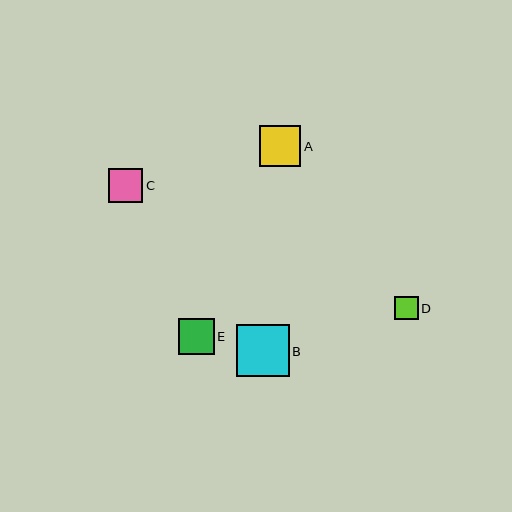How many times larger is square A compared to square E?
Square A is approximately 1.1 times the size of square E.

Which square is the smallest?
Square D is the smallest with a size of approximately 23 pixels.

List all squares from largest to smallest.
From largest to smallest: B, A, E, C, D.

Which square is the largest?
Square B is the largest with a size of approximately 52 pixels.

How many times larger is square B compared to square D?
Square B is approximately 2.2 times the size of square D.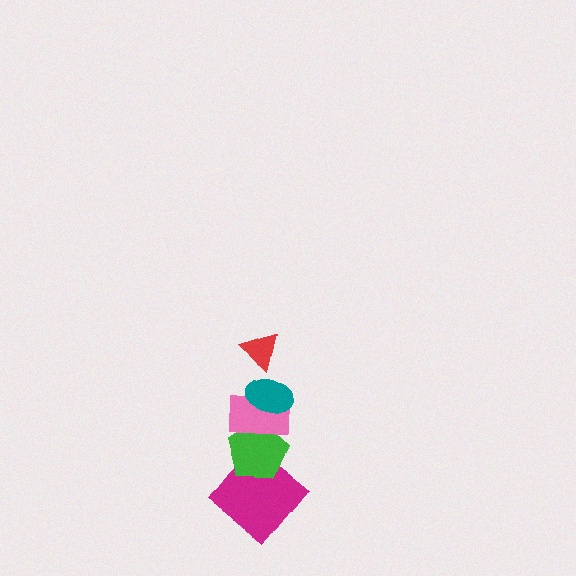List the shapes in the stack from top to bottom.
From top to bottom: the red triangle, the teal ellipse, the pink rectangle, the green pentagon, the magenta diamond.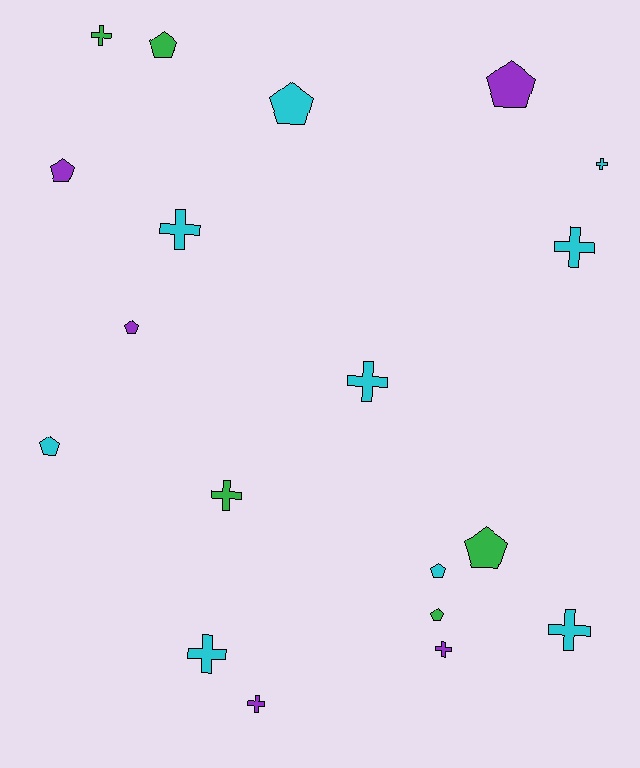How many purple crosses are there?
There are 2 purple crosses.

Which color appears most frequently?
Cyan, with 9 objects.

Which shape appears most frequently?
Cross, with 10 objects.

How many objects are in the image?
There are 19 objects.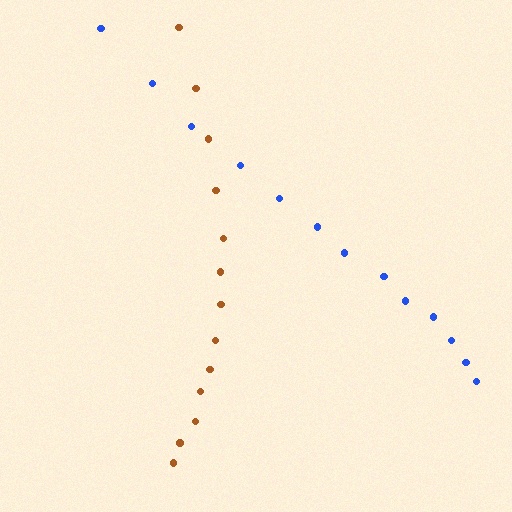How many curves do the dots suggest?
There are 2 distinct paths.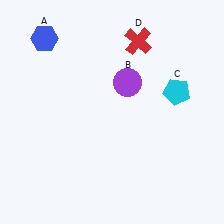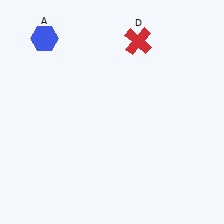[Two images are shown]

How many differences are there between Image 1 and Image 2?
There are 2 differences between the two images.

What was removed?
The purple circle (B), the cyan pentagon (C) were removed in Image 2.